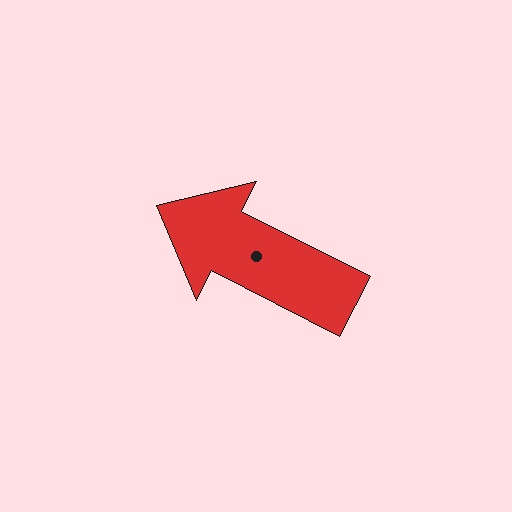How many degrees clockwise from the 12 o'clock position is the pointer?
Approximately 297 degrees.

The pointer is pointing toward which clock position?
Roughly 10 o'clock.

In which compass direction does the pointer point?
Northwest.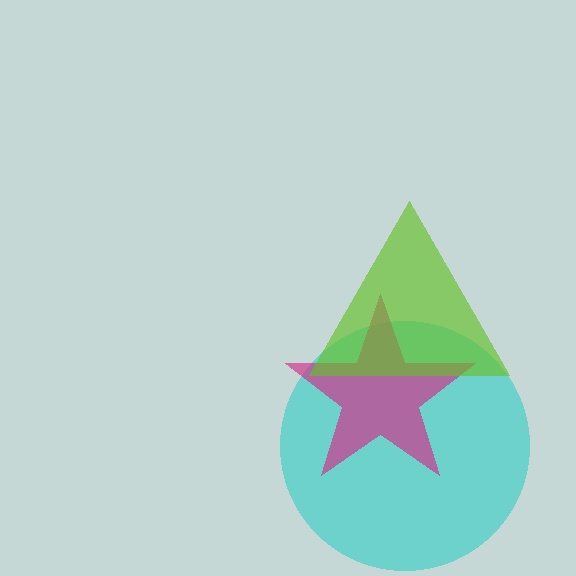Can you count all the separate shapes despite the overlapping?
Yes, there are 3 separate shapes.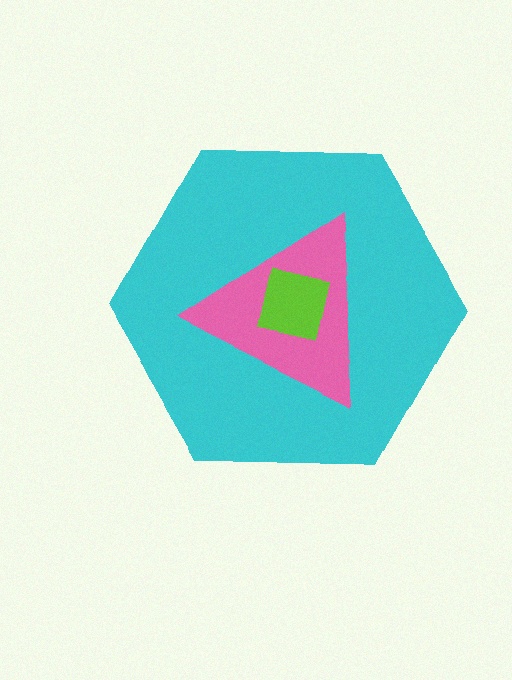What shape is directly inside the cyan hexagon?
The pink triangle.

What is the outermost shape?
The cyan hexagon.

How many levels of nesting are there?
3.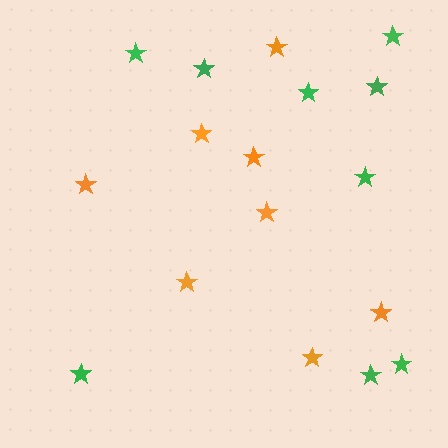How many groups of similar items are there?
There are 2 groups: one group of green stars (9) and one group of orange stars (8).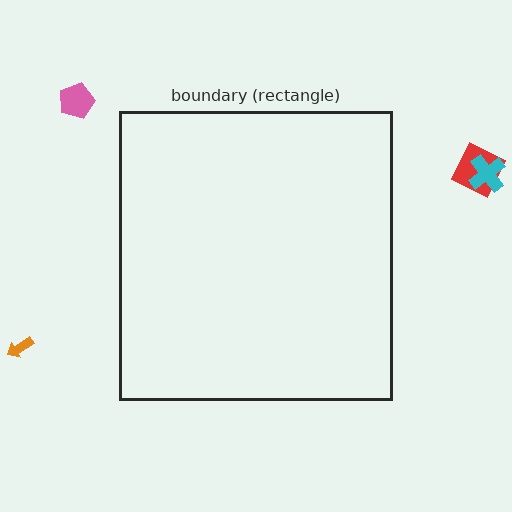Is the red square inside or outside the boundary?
Outside.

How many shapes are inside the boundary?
0 inside, 4 outside.